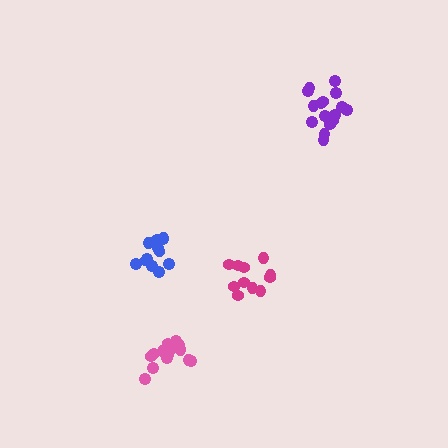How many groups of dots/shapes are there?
There are 4 groups.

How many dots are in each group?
Group 1: 12 dots, Group 2: 11 dots, Group 3: 16 dots, Group 4: 16 dots (55 total).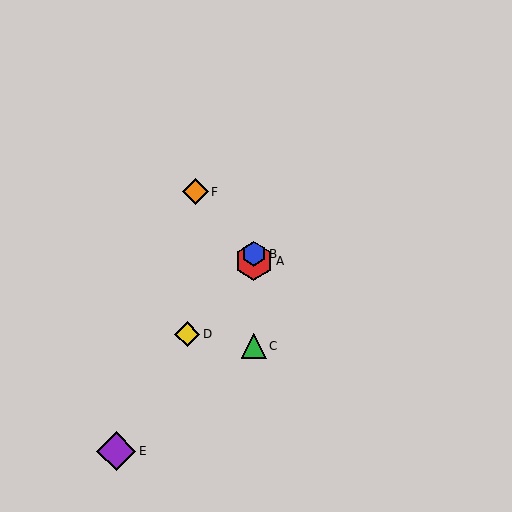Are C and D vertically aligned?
No, C is at x≈254 and D is at x≈187.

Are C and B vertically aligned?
Yes, both are at x≈254.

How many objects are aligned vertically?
3 objects (A, B, C) are aligned vertically.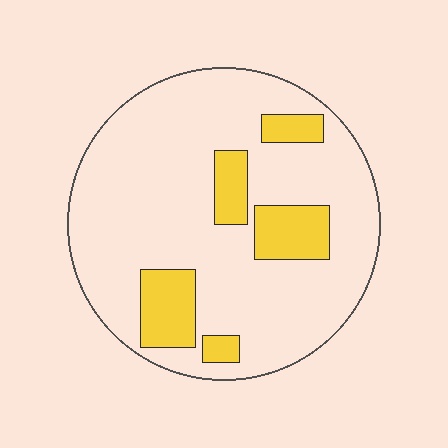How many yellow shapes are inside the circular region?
5.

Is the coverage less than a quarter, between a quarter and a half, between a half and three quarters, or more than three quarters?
Less than a quarter.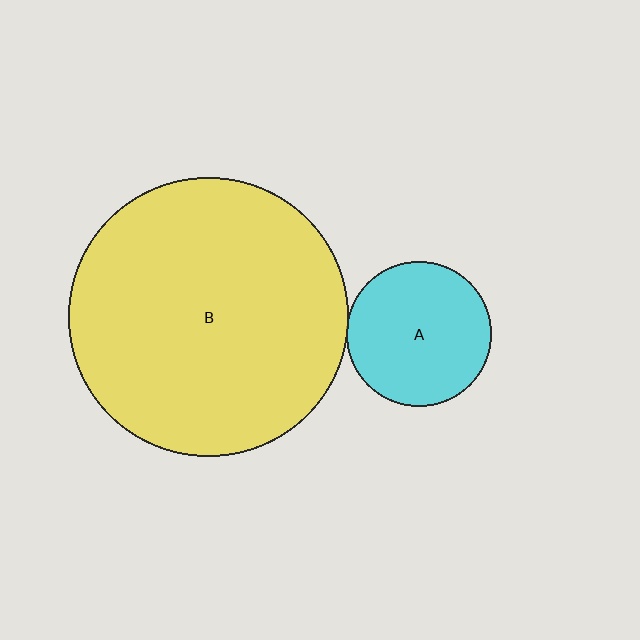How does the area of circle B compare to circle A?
Approximately 3.7 times.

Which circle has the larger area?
Circle B (yellow).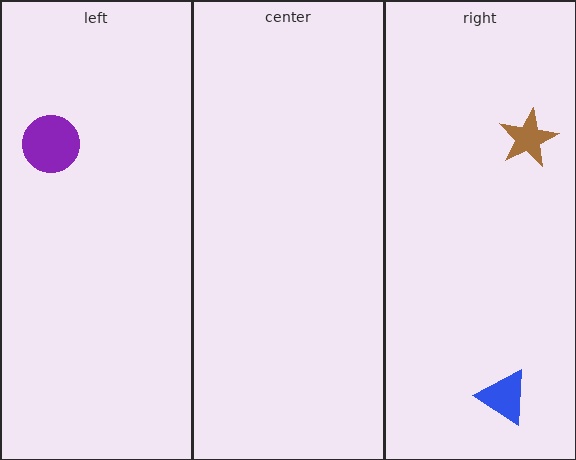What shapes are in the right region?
The brown star, the blue triangle.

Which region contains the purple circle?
The left region.